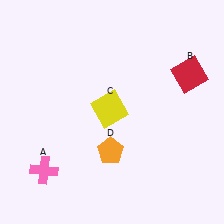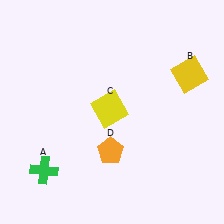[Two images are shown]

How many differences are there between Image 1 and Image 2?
There are 2 differences between the two images.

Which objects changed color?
A changed from pink to green. B changed from red to yellow.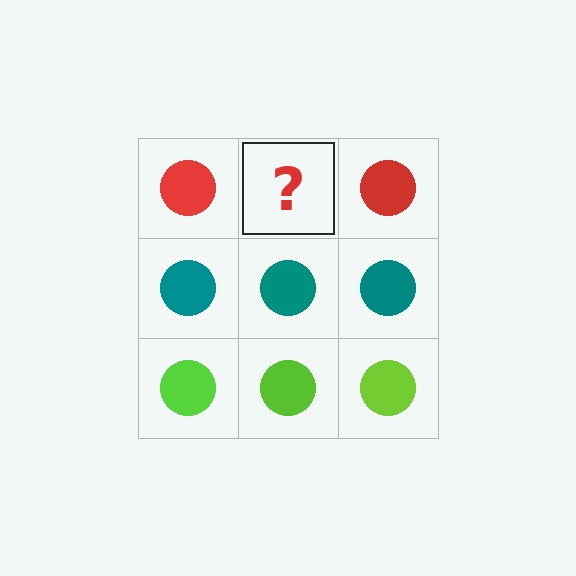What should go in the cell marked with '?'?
The missing cell should contain a red circle.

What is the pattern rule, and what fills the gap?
The rule is that each row has a consistent color. The gap should be filled with a red circle.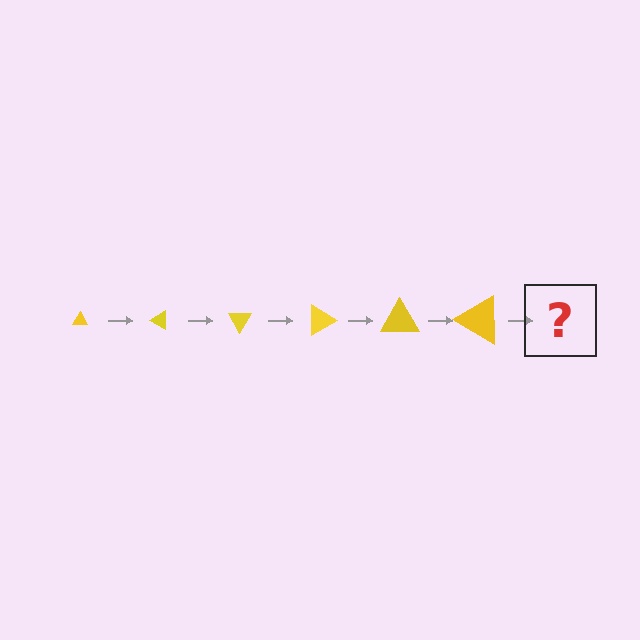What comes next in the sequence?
The next element should be a triangle, larger than the previous one and rotated 180 degrees from the start.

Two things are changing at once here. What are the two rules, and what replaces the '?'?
The two rules are that the triangle grows larger each step and it rotates 30 degrees each step. The '?' should be a triangle, larger than the previous one and rotated 180 degrees from the start.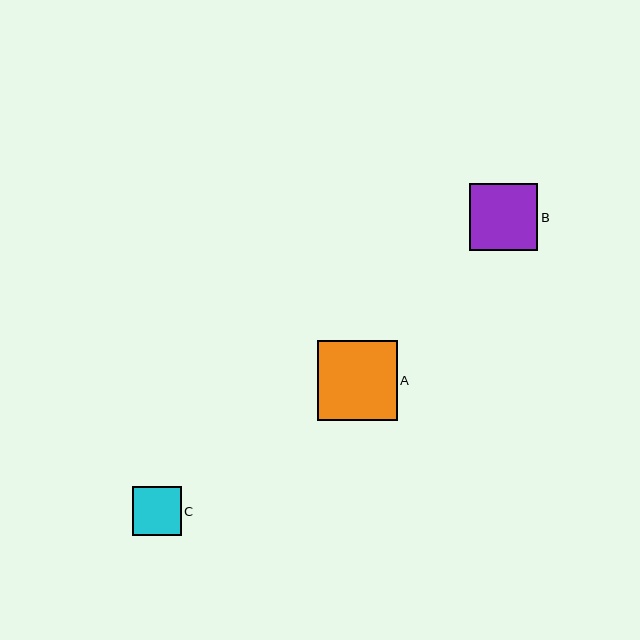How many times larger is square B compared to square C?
Square B is approximately 1.4 times the size of square C.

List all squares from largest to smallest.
From largest to smallest: A, B, C.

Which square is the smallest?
Square C is the smallest with a size of approximately 49 pixels.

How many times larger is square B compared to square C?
Square B is approximately 1.4 times the size of square C.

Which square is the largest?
Square A is the largest with a size of approximately 80 pixels.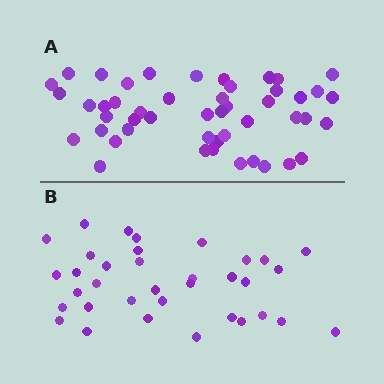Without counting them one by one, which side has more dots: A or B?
Region A (the top region) has more dots.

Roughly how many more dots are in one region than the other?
Region A has approximately 15 more dots than region B.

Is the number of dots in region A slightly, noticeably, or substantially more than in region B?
Region A has noticeably more, but not dramatically so. The ratio is roughly 1.4 to 1.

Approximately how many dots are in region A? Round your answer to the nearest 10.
About 50 dots. (The exact count is 48, which rounds to 50.)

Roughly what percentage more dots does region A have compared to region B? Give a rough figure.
About 35% more.